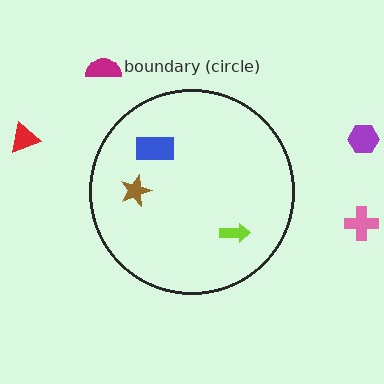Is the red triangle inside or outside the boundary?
Outside.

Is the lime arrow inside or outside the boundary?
Inside.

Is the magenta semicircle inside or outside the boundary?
Outside.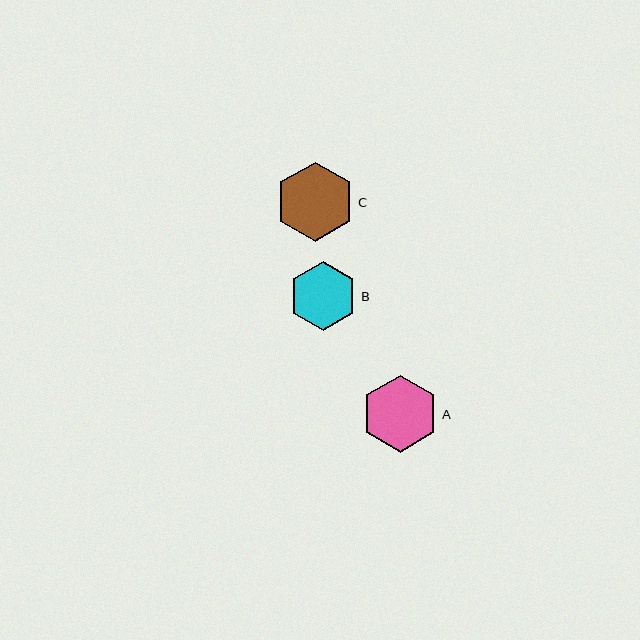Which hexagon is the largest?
Hexagon C is the largest with a size of approximately 79 pixels.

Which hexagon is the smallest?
Hexagon B is the smallest with a size of approximately 69 pixels.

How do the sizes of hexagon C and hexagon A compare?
Hexagon C and hexagon A are approximately the same size.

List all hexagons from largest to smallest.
From largest to smallest: C, A, B.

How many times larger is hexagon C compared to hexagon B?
Hexagon C is approximately 1.1 times the size of hexagon B.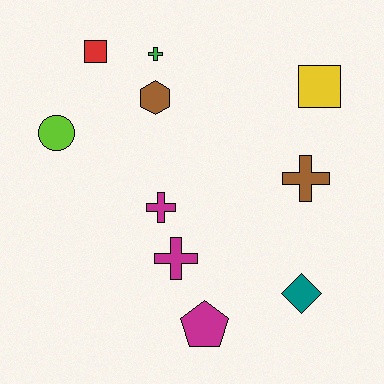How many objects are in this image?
There are 10 objects.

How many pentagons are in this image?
There is 1 pentagon.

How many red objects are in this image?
There is 1 red object.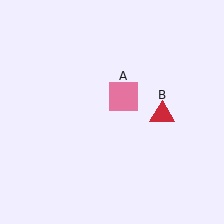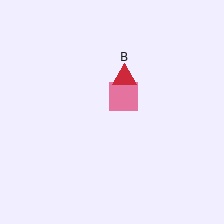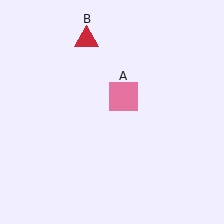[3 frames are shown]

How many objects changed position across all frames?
1 object changed position: red triangle (object B).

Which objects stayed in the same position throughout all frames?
Pink square (object A) remained stationary.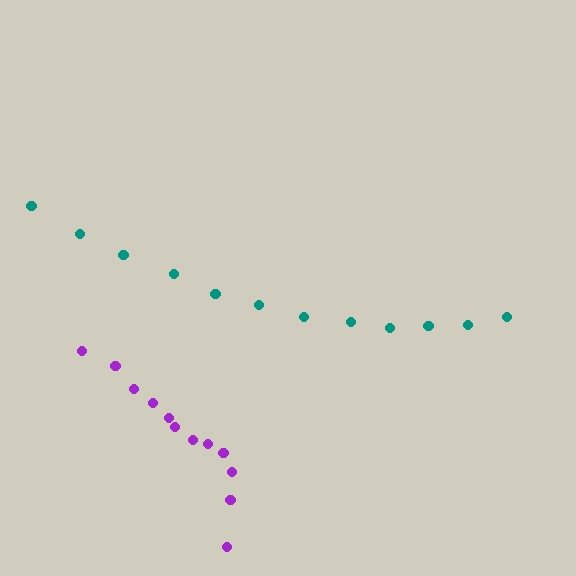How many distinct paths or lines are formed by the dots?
There are 2 distinct paths.